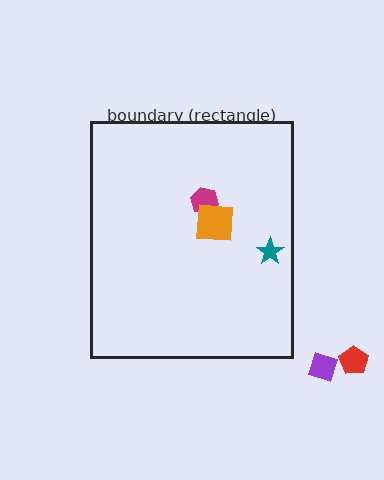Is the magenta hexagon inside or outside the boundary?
Inside.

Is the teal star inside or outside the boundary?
Inside.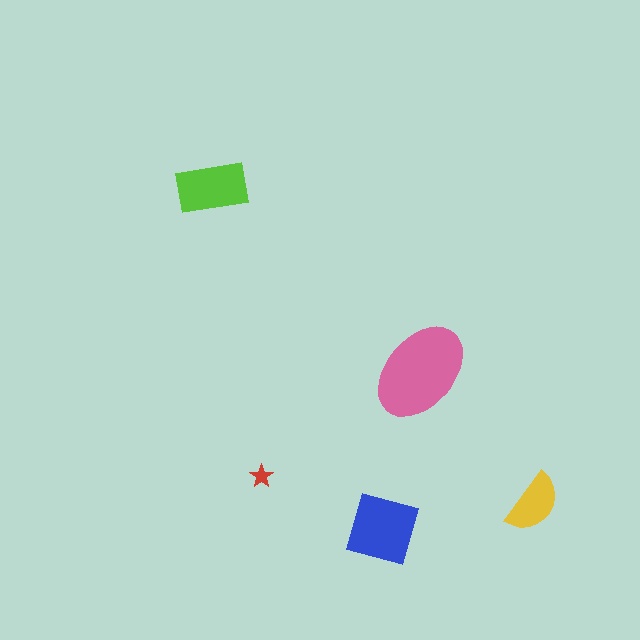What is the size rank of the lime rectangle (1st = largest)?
3rd.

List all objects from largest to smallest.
The pink ellipse, the blue square, the lime rectangle, the yellow semicircle, the red star.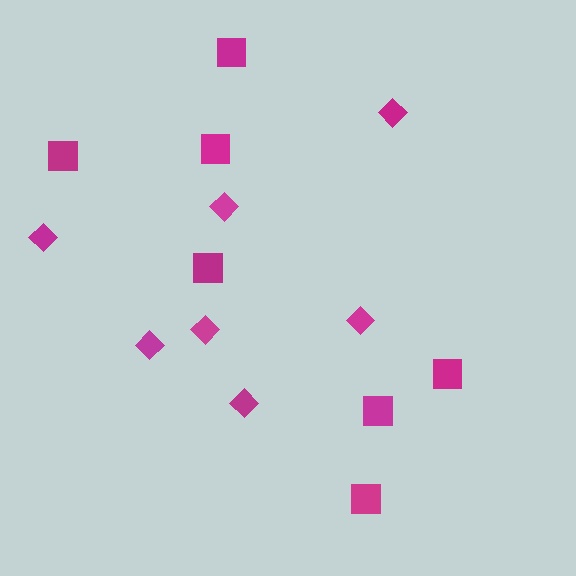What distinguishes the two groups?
There are 2 groups: one group of squares (7) and one group of diamonds (7).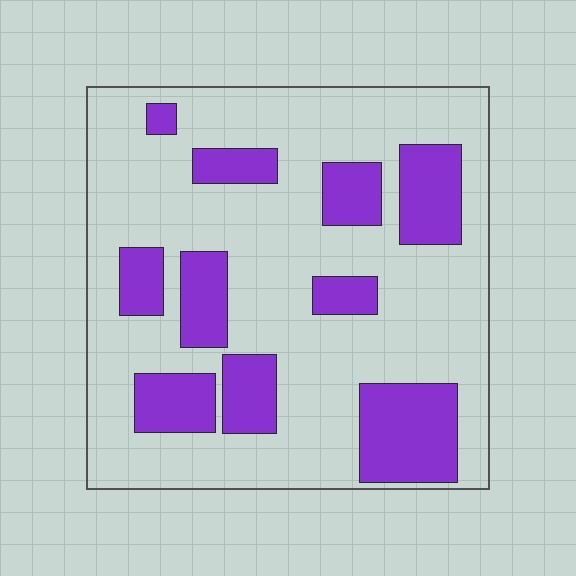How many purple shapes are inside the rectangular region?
10.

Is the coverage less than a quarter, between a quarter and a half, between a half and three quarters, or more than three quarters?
Between a quarter and a half.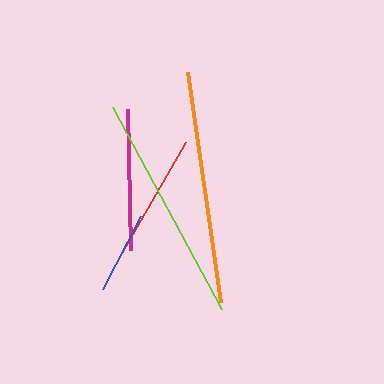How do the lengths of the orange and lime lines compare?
The orange and lime lines are approximately the same length.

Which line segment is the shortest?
The blue line is the shortest at approximately 82 pixels.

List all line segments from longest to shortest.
From longest to shortest: orange, lime, magenta, red, blue.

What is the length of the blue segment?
The blue segment is approximately 82 pixels long.